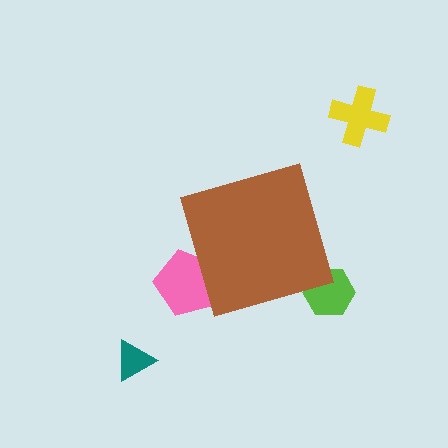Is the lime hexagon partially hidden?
Yes, the lime hexagon is partially hidden behind the brown diamond.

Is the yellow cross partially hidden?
No, the yellow cross is fully visible.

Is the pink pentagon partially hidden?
Yes, the pink pentagon is partially hidden behind the brown diamond.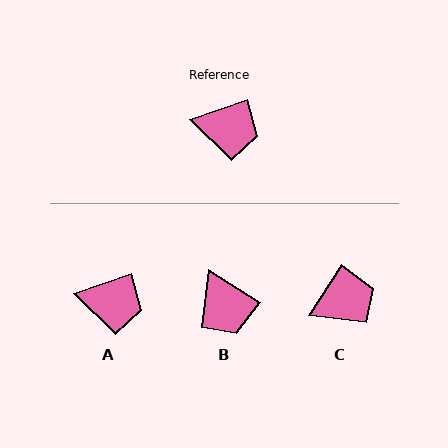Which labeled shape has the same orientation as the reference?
A.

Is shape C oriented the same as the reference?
No, it is off by about 37 degrees.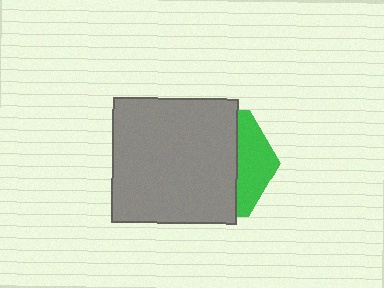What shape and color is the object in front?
The object in front is a gray square.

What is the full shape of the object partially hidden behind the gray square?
The partially hidden object is a green hexagon.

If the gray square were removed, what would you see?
You would see the complete green hexagon.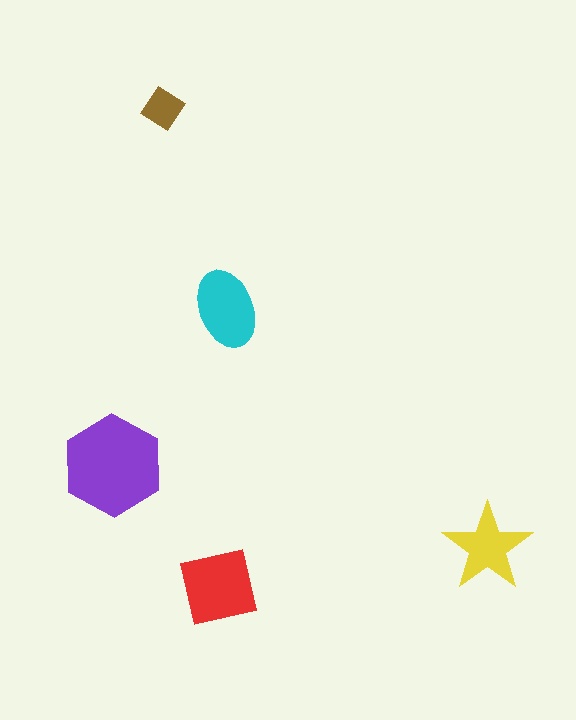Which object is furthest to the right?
The yellow star is rightmost.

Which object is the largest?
The purple hexagon.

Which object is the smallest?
The brown diamond.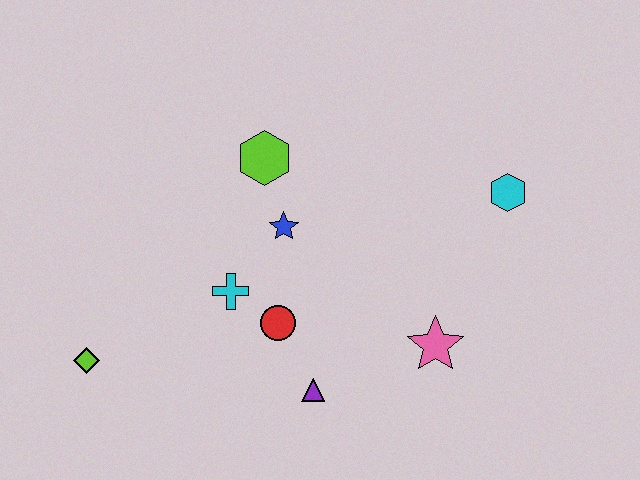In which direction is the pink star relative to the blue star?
The pink star is to the right of the blue star.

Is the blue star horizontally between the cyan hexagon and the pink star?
No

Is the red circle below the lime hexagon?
Yes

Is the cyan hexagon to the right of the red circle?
Yes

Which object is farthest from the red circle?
The cyan hexagon is farthest from the red circle.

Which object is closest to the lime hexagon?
The blue star is closest to the lime hexagon.